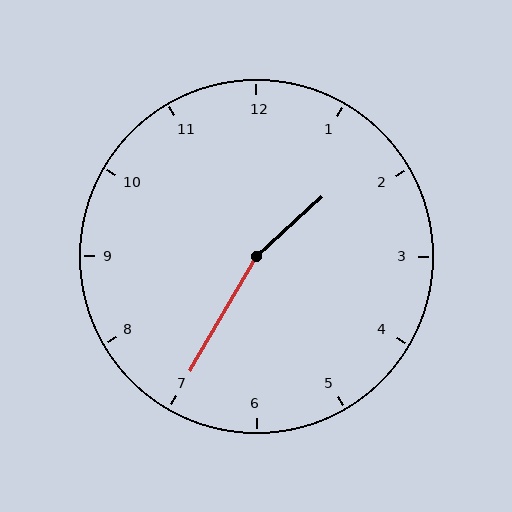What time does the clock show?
1:35.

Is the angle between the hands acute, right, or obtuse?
It is obtuse.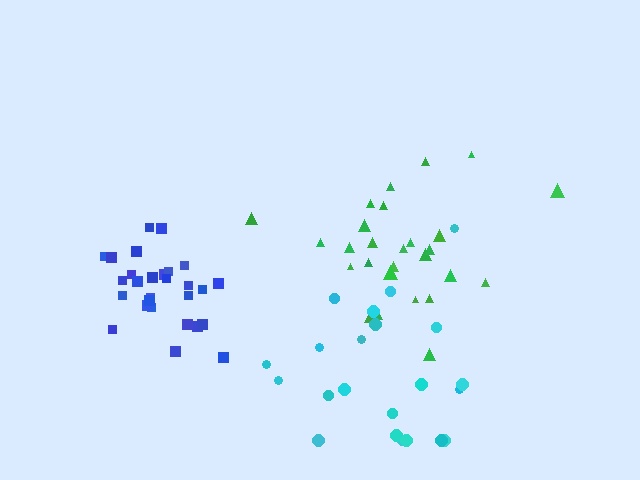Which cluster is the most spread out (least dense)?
Cyan.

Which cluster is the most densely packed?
Blue.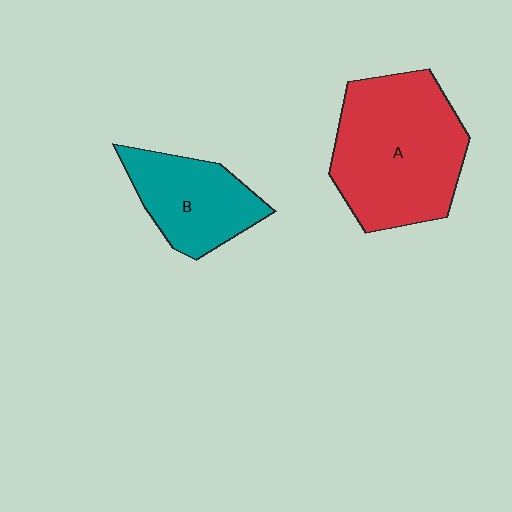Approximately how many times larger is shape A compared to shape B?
Approximately 1.7 times.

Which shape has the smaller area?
Shape B (teal).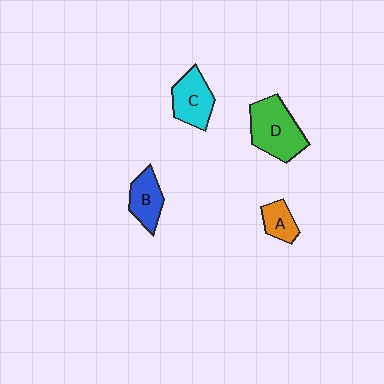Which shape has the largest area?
Shape D (green).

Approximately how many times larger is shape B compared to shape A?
Approximately 1.4 times.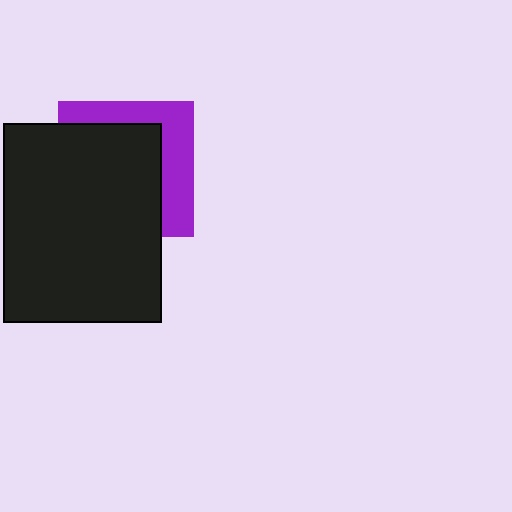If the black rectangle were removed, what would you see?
You would see the complete purple square.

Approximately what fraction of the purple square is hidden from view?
Roughly 64% of the purple square is hidden behind the black rectangle.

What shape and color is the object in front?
The object in front is a black rectangle.